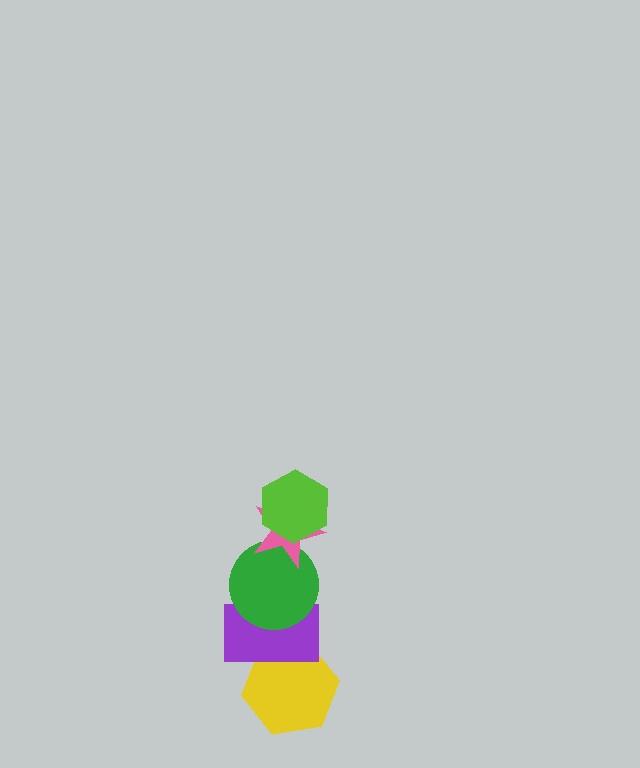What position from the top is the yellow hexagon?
The yellow hexagon is 5th from the top.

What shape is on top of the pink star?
The lime hexagon is on top of the pink star.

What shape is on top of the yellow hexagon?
The purple rectangle is on top of the yellow hexagon.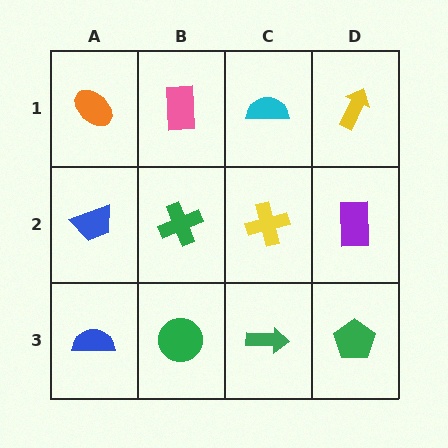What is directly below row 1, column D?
A purple rectangle.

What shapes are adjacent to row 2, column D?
A yellow arrow (row 1, column D), a green pentagon (row 3, column D), a yellow cross (row 2, column C).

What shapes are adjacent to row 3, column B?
A green cross (row 2, column B), a blue semicircle (row 3, column A), a green arrow (row 3, column C).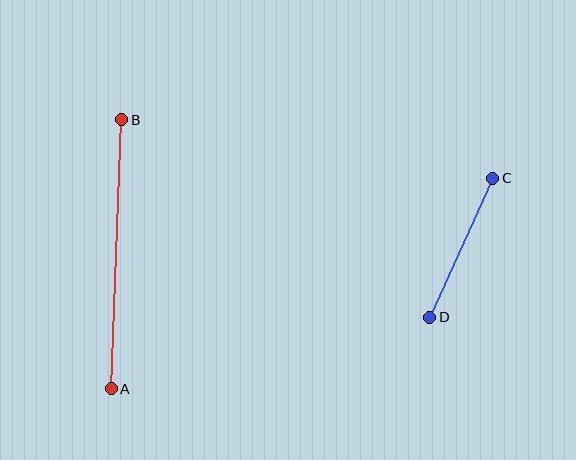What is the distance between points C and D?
The distance is approximately 153 pixels.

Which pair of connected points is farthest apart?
Points A and B are farthest apart.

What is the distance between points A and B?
The distance is approximately 269 pixels.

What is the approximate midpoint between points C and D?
The midpoint is at approximately (461, 248) pixels.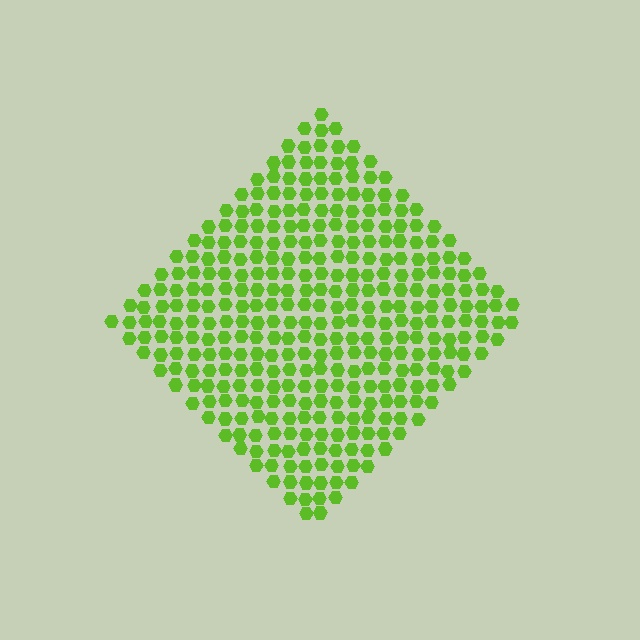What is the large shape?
The large shape is a diamond.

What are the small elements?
The small elements are hexagons.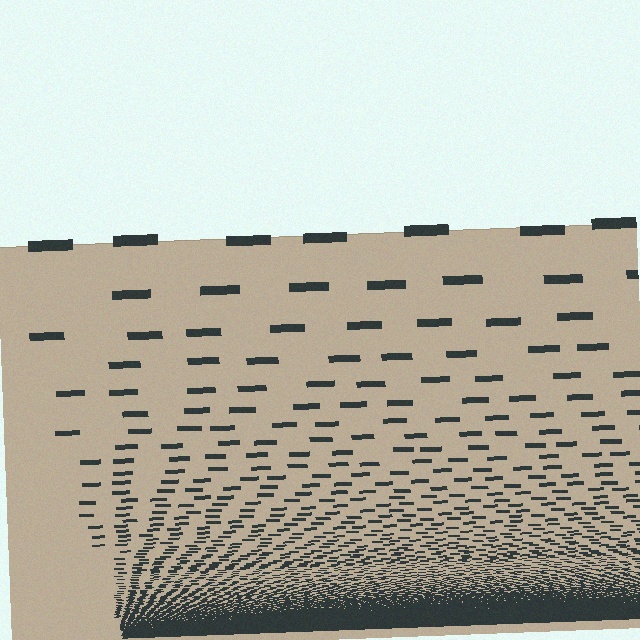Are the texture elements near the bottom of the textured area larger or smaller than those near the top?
Smaller. The gradient is inverted — elements near the bottom are smaller and denser.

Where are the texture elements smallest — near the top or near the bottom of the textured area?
Near the bottom.